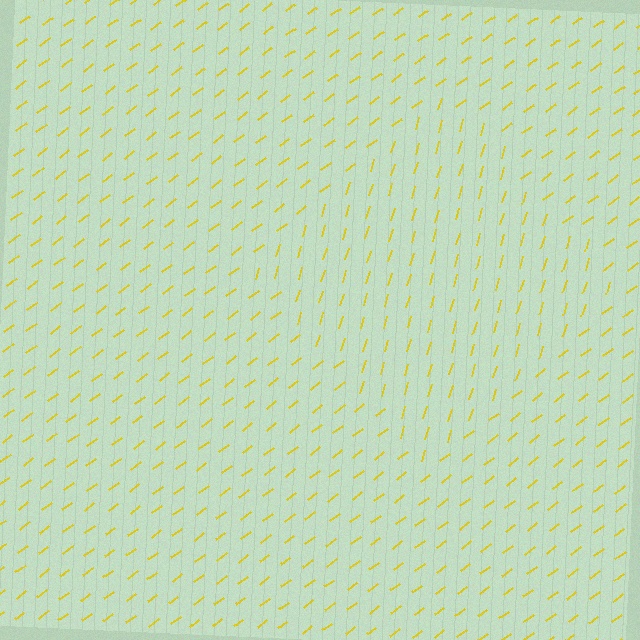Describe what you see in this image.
The image is filled with small yellow line segments. A diamond region in the image has lines oriented differently from the surrounding lines, creating a visible texture boundary.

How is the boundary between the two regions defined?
The boundary is defined purely by a change in line orientation (approximately 36 degrees difference). All lines are the same color and thickness.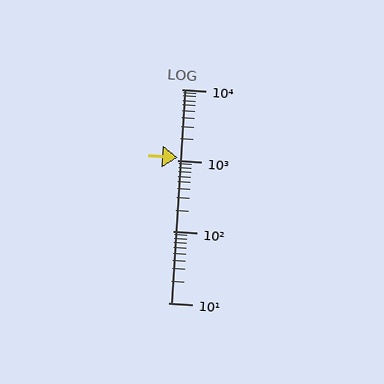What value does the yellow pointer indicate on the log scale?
The pointer indicates approximately 1100.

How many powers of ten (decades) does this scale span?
The scale spans 3 decades, from 10 to 10000.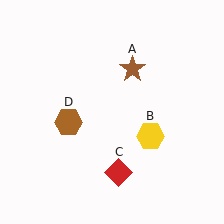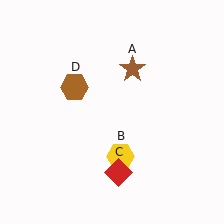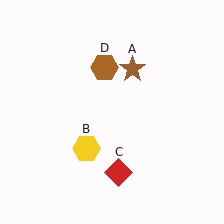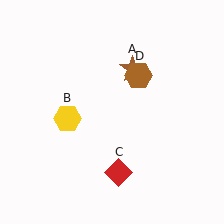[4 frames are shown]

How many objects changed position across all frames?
2 objects changed position: yellow hexagon (object B), brown hexagon (object D).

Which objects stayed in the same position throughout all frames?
Brown star (object A) and red diamond (object C) remained stationary.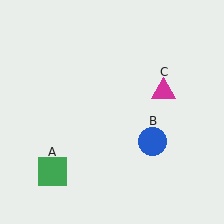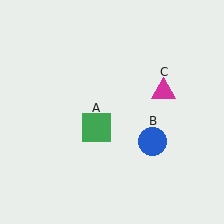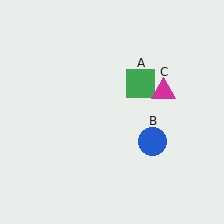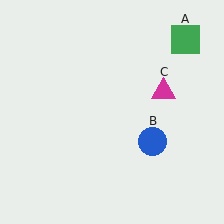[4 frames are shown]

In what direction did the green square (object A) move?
The green square (object A) moved up and to the right.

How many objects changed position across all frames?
1 object changed position: green square (object A).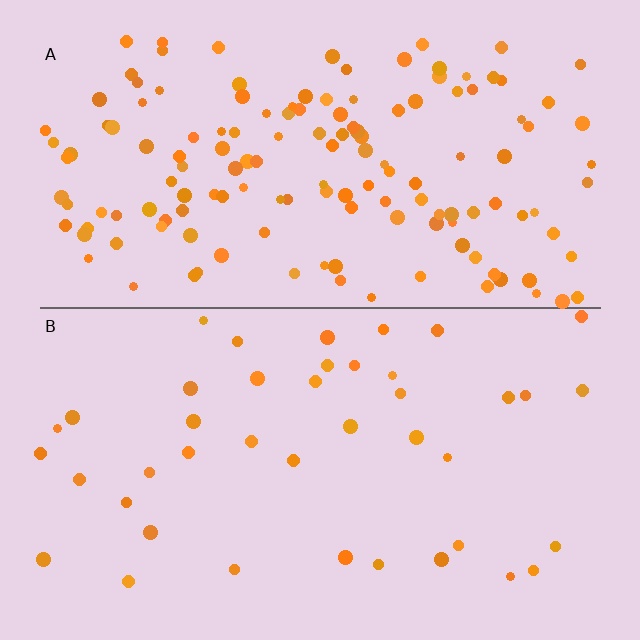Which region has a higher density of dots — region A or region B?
A (the top).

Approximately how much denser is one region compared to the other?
Approximately 3.5× — region A over region B.